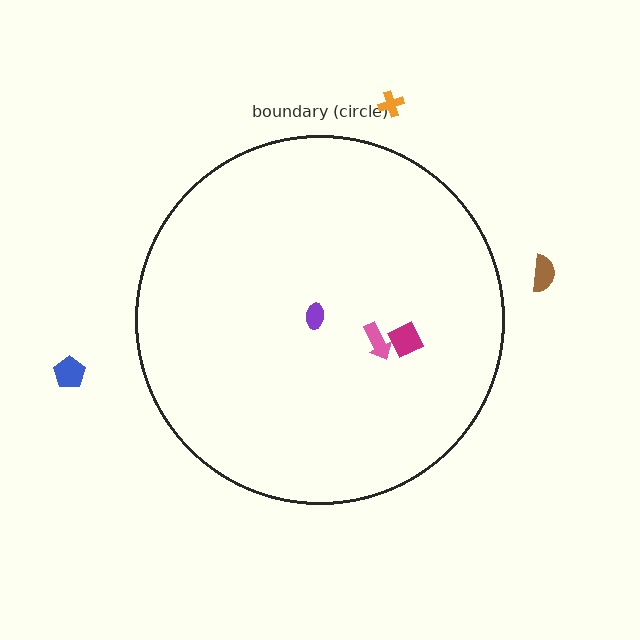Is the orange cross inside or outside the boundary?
Outside.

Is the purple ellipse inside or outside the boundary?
Inside.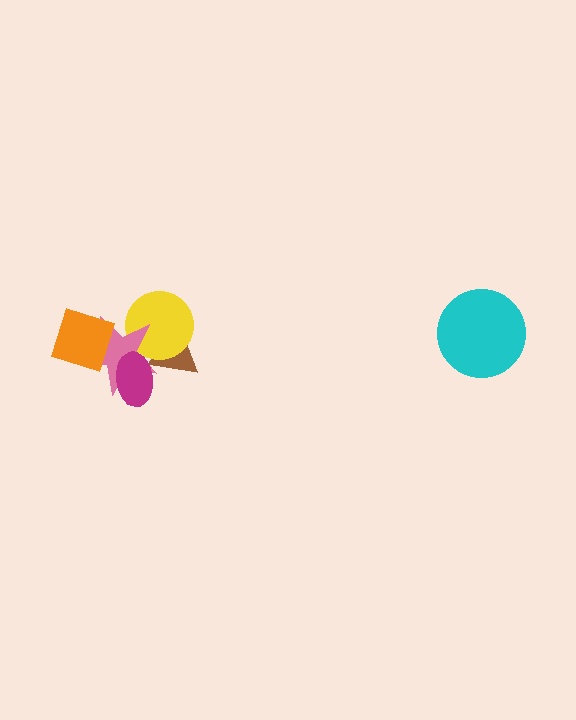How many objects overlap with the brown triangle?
3 objects overlap with the brown triangle.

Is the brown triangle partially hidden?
Yes, it is partially covered by another shape.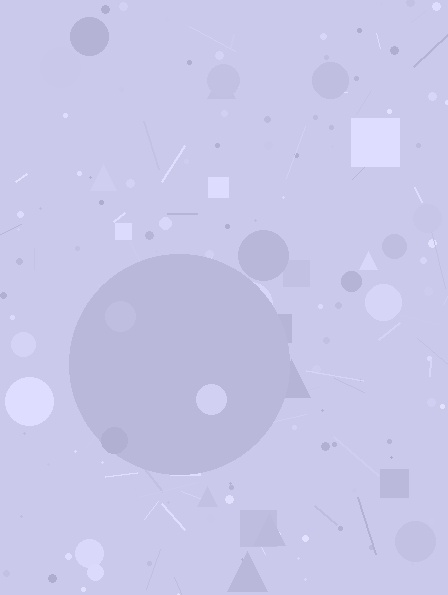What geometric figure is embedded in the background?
A circle is embedded in the background.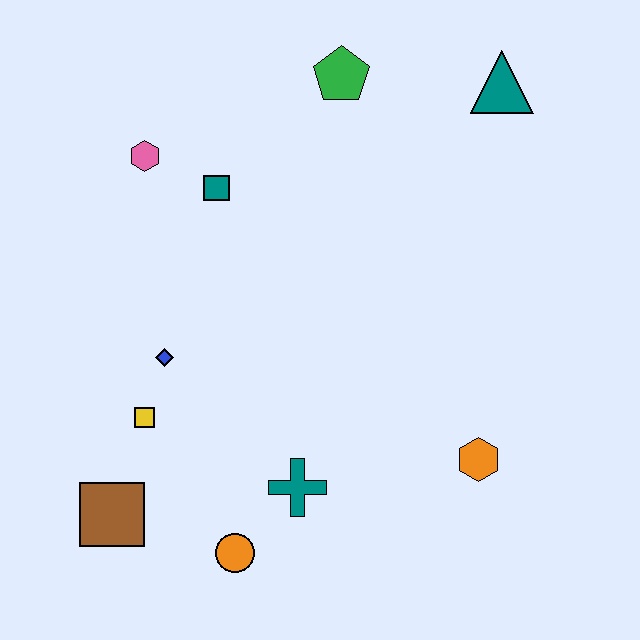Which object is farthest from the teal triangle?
The brown square is farthest from the teal triangle.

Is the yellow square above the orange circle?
Yes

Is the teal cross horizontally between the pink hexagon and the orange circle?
No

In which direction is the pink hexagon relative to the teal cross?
The pink hexagon is above the teal cross.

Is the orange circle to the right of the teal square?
Yes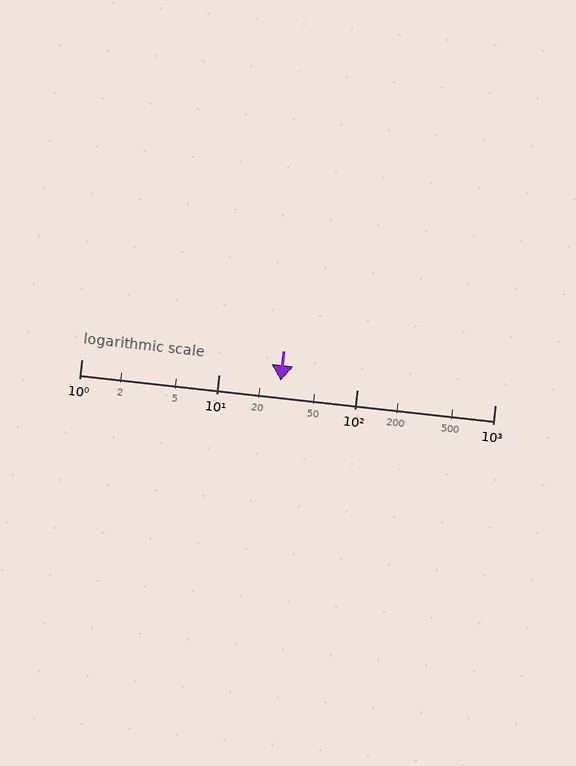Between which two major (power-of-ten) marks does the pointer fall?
The pointer is between 10 and 100.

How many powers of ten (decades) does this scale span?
The scale spans 3 decades, from 1 to 1000.